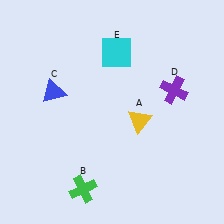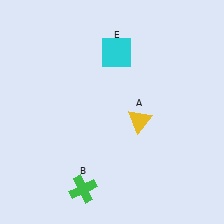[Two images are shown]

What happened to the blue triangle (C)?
The blue triangle (C) was removed in Image 2. It was in the top-left area of Image 1.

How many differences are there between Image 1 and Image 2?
There are 2 differences between the two images.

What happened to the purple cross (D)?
The purple cross (D) was removed in Image 2. It was in the top-right area of Image 1.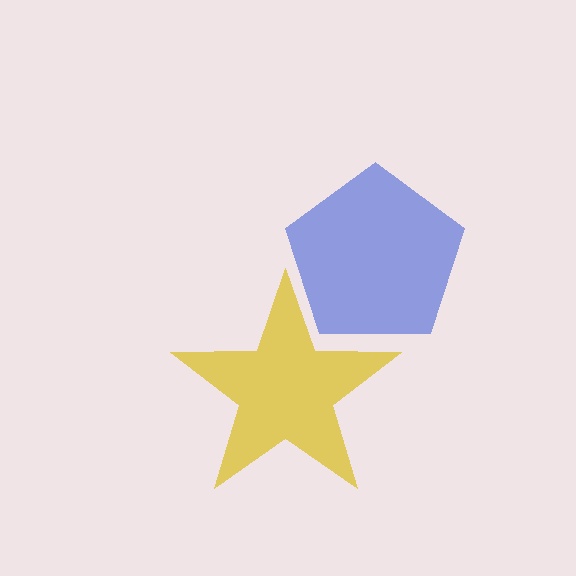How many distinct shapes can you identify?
There are 2 distinct shapes: a yellow star, a blue pentagon.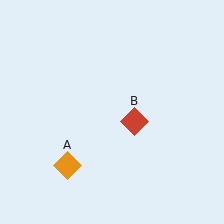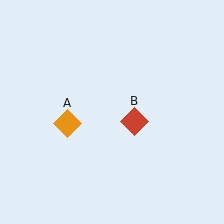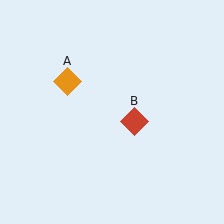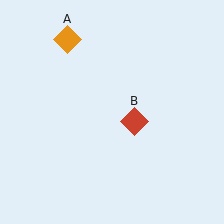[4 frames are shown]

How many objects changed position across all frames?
1 object changed position: orange diamond (object A).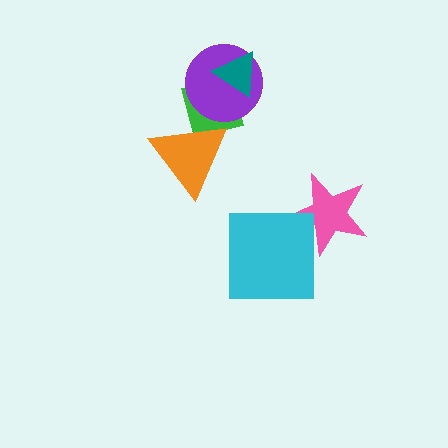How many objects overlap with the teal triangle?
2 objects overlap with the teal triangle.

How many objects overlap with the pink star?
1 object overlaps with the pink star.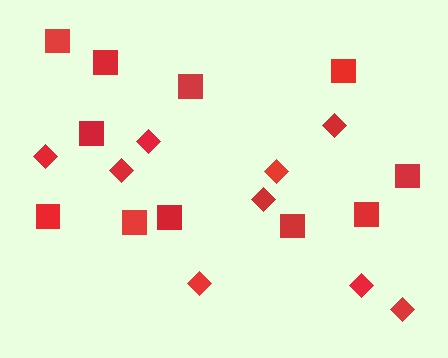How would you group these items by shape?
There are 2 groups: one group of diamonds (9) and one group of squares (11).